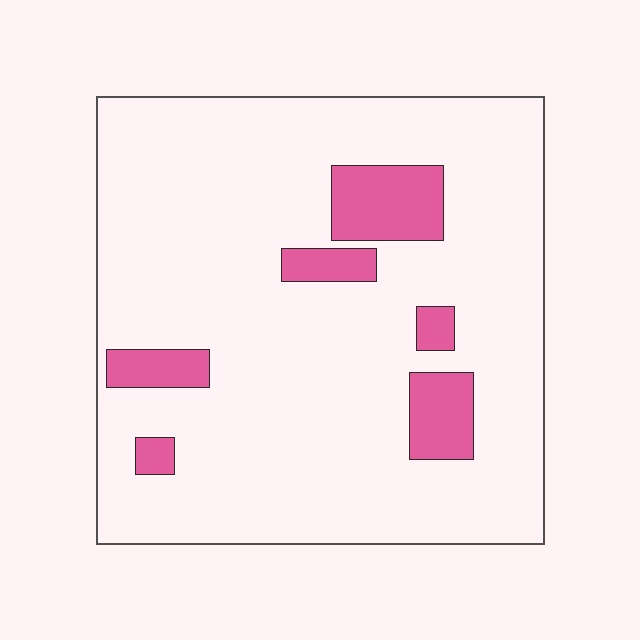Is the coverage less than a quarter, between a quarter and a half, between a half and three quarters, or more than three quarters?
Less than a quarter.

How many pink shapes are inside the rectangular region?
6.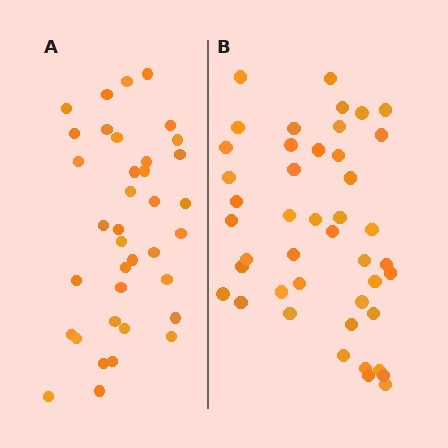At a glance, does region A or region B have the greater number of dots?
Region B (the right region) has more dots.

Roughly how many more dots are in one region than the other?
Region B has roughly 8 or so more dots than region A.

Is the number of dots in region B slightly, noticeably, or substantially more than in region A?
Region B has only slightly more — the two regions are fairly close. The ratio is roughly 1.2 to 1.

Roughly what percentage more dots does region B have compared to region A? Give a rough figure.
About 20% more.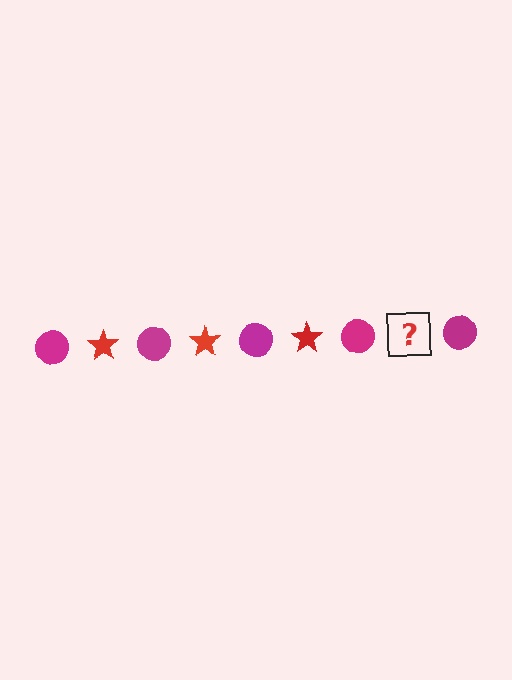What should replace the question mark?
The question mark should be replaced with a red star.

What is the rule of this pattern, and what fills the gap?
The rule is that the pattern alternates between magenta circle and red star. The gap should be filled with a red star.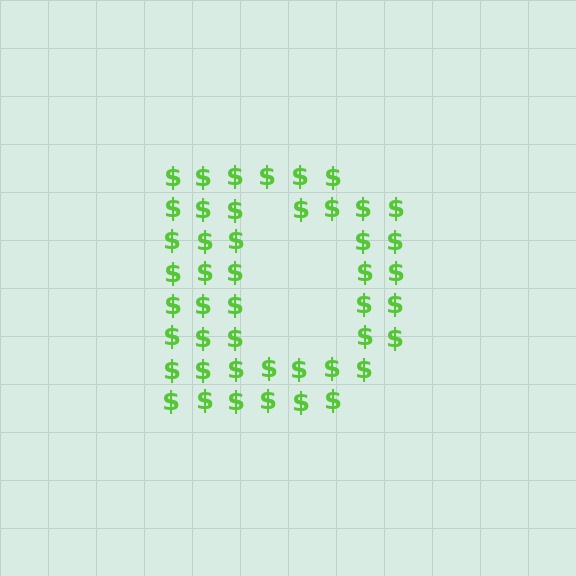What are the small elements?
The small elements are dollar signs.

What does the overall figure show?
The overall figure shows the letter D.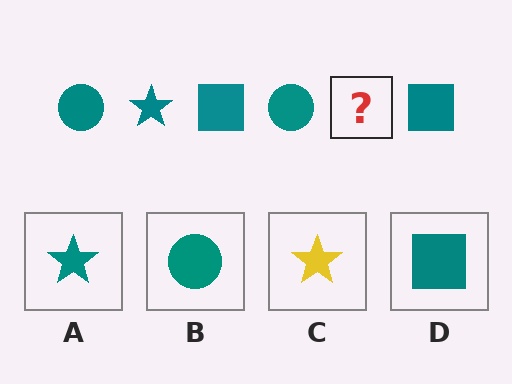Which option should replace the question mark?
Option A.